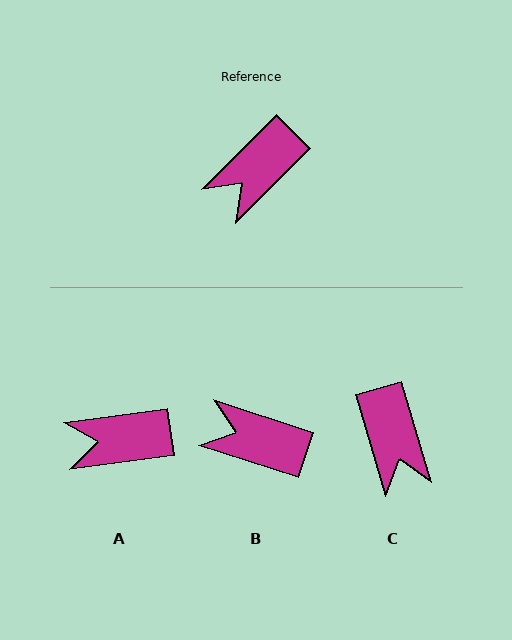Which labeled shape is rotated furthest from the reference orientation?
B, about 63 degrees away.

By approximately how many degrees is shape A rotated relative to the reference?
Approximately 38 degrees clockwise.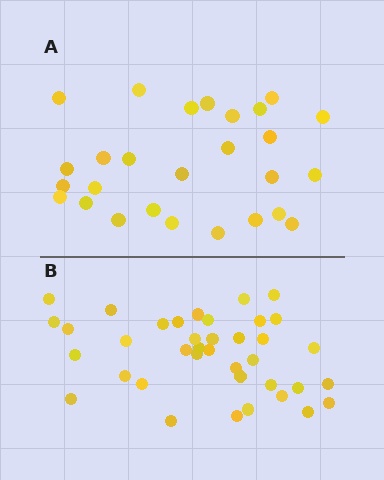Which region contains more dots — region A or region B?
Region B (the bottom region) has more dots.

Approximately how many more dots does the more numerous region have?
Region B has roughly 12 or so more dots than region A.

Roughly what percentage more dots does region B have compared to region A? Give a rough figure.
About 40% more.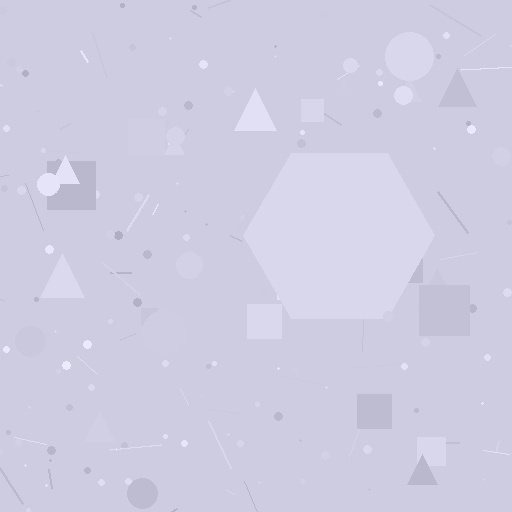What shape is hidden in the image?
A hexagon is hidden in the image.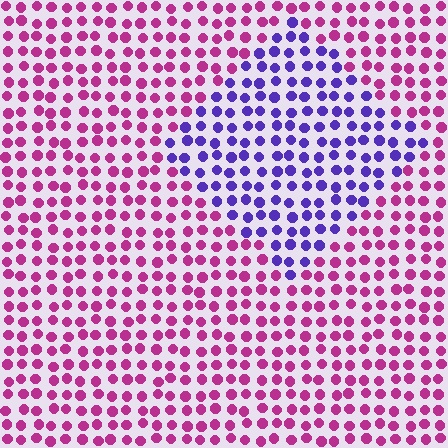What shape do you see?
I see a diamond.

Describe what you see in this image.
The image is filled with small magenta elements in a uniform arrangement. A diamond-shaped region is visible where the elements are tinted to a slightly different hue, forming a subtle color boundary.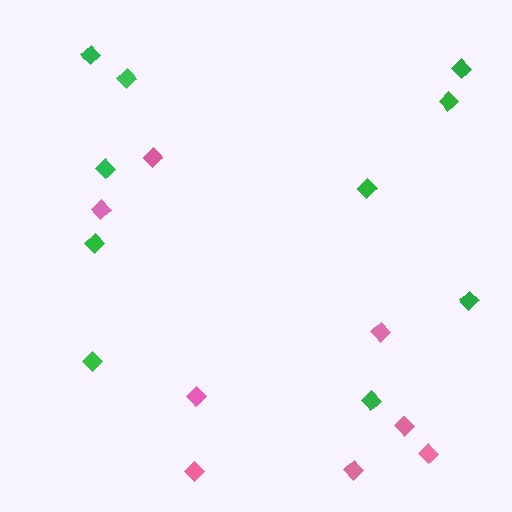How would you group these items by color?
There are 2 groups: one group of green diamonds (10) and one group of pink diamonds (8).